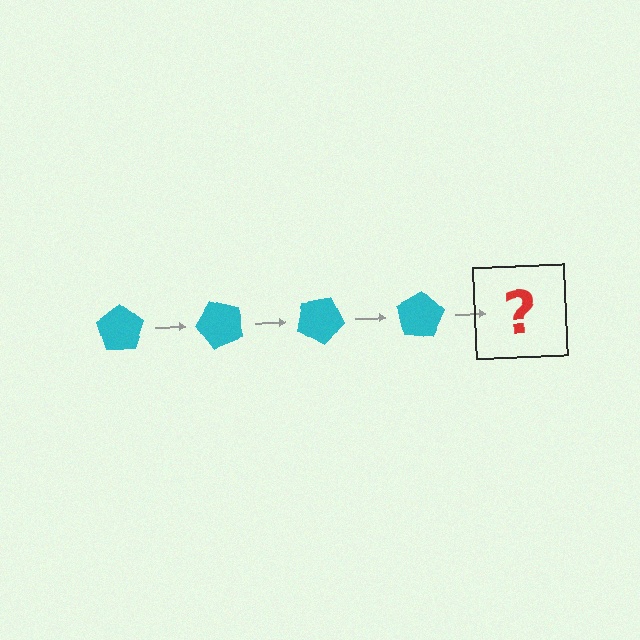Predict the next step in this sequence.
The next step is a cyan pentagon rotated 200 degrees.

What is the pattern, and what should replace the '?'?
The pattern is that the pentagon rotates 50 degrees each step. The '?' should be a cyan pentagon rotated 200 degrees.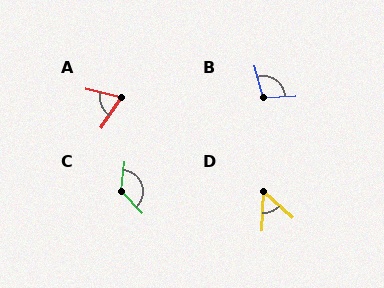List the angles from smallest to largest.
D (50°), A (71°), B (102°), C (130°).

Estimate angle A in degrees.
Approximately 71 degrees.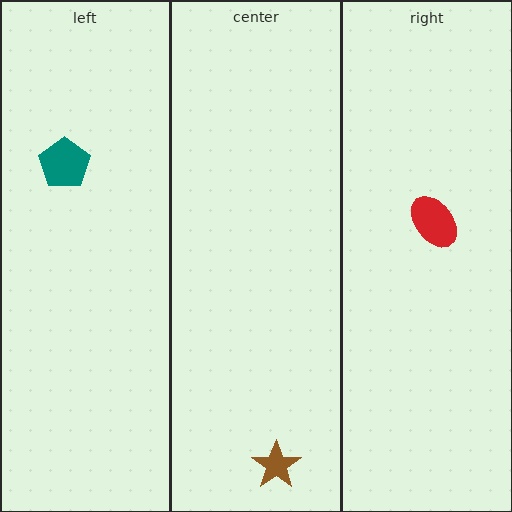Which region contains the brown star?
The center region.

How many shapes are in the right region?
1.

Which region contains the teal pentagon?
The left region.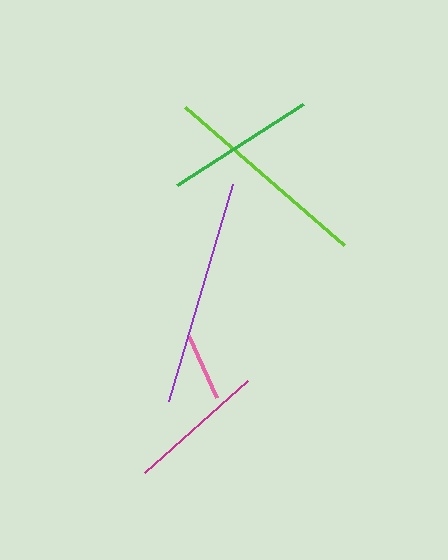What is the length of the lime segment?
The lime segment is approximately 210 pixels long.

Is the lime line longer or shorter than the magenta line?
The lime line is longer than the magenta line.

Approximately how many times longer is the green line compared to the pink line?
The green line is approximately 2.2 times the length of the pink line.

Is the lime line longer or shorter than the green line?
The lime line is longer than the green line.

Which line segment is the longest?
The purple line is the longest at approximately 226 pixels.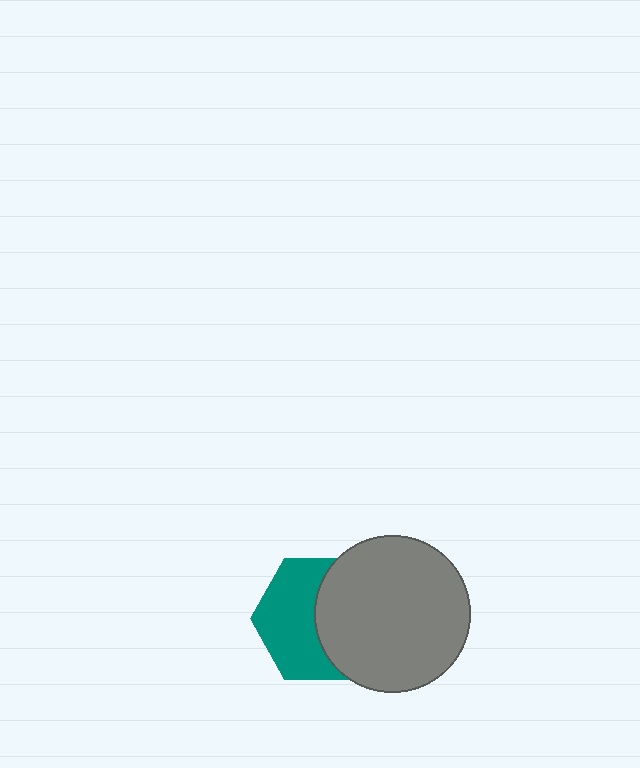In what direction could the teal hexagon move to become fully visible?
The teal hexagon could move left. That would shift it out from behind the gray circle entirely.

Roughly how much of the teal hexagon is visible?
About half of it is visible (roughly 53%).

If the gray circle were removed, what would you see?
You would see the complete teal hexagon.